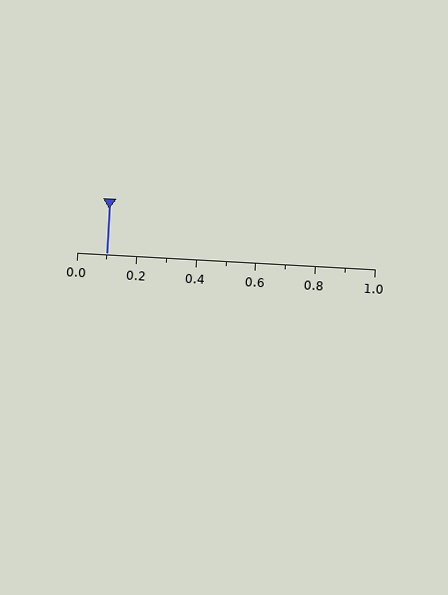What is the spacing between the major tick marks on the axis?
The major ticks are spaced 0.2 apart.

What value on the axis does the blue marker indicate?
The marker indicates approximately 0.1.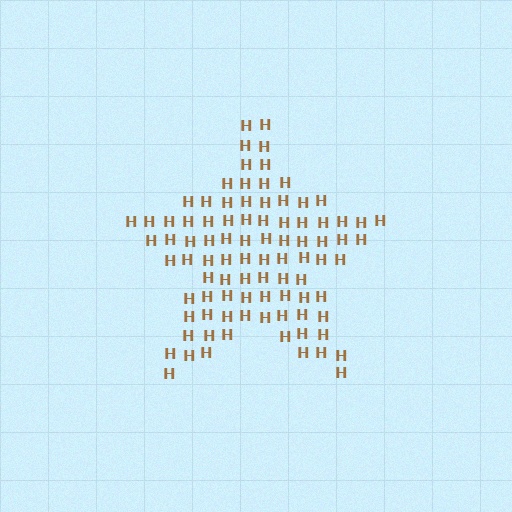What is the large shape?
The large shape is a star.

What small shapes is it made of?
It is made of small letter H's.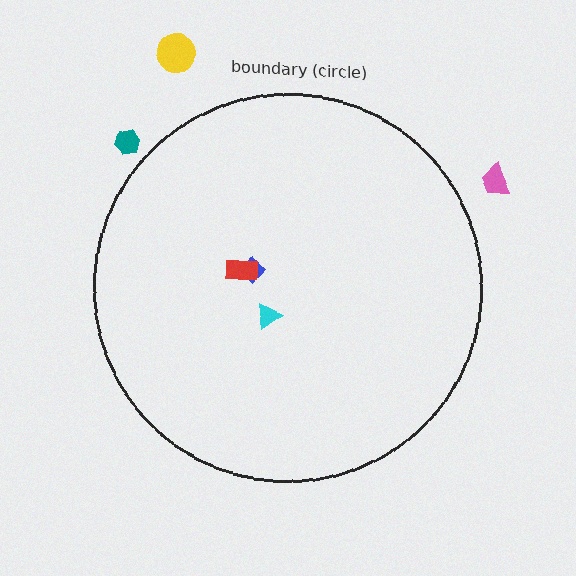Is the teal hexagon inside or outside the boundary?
Outside.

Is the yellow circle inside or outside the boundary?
Outside.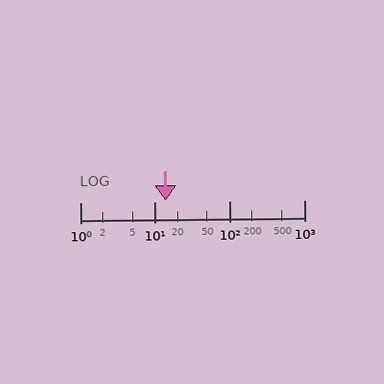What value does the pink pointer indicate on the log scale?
The pointer indicates approximately 14.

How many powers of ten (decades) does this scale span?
The scale spans 3 decades, from 1 to 1000.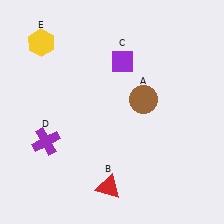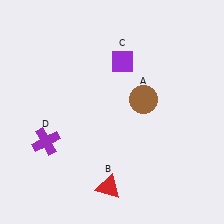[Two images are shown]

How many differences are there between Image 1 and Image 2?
There is 1 difference between the two images.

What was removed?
The yellow hexagon (E) was removed in Image 2.